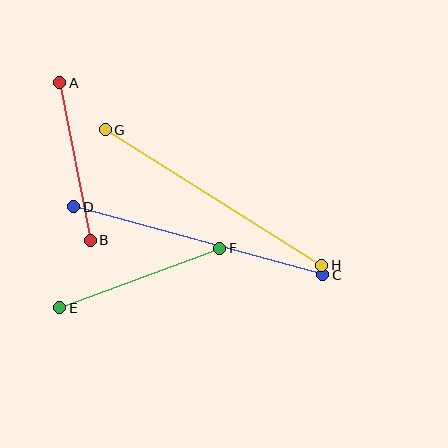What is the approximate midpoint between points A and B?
The midpoint is at approximately (75, 161) pixels.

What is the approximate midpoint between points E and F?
The midpoint is at approximately (140, 278) pixels.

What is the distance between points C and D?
The distance is approximately 258 pixels.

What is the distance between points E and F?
The distance is approximately 171 pixels.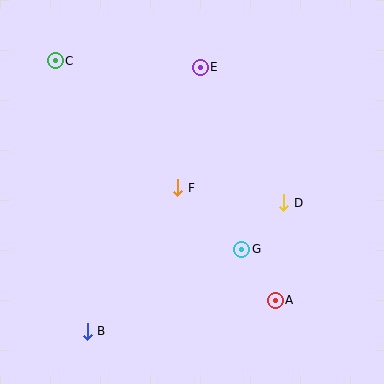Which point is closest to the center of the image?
Point F at (178, 188) is closest to the center.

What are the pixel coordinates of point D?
Point D is at (284, 203).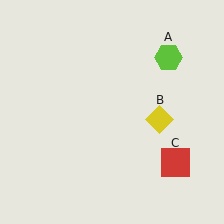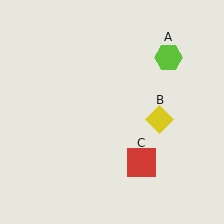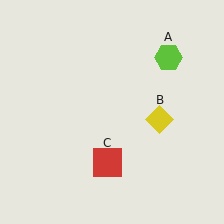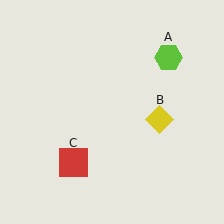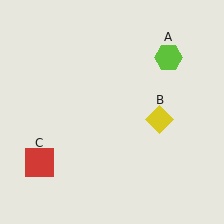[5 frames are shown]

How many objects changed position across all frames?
1 object changed position: red square (object C).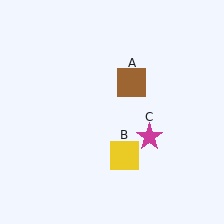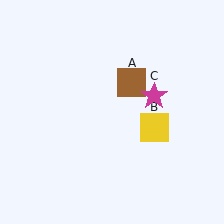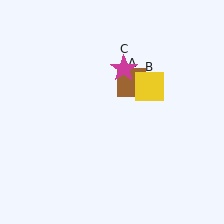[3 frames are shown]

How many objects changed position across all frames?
2 objects changed position: yellow square (object B), magenta star (object C).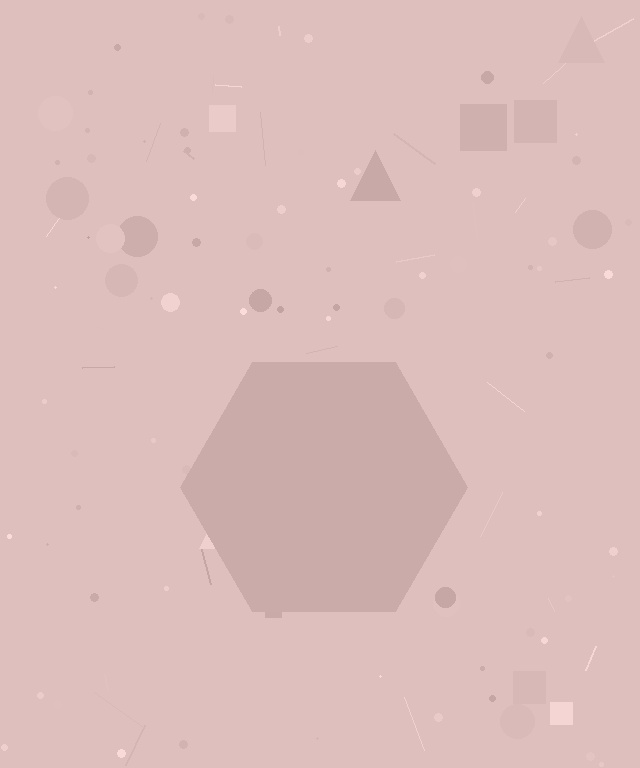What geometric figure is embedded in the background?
A hexagon is embedded in the background.